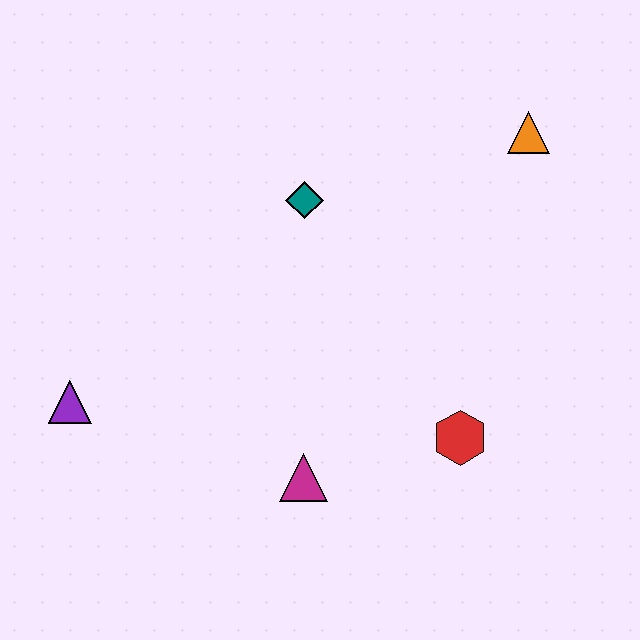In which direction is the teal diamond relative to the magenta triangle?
The teal diamond is above the magenta triangle.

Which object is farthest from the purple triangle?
The orange triangle is farthest from the purple triangle.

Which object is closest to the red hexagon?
The magenta triangle is closest to the red hexagon.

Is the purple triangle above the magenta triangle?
Yes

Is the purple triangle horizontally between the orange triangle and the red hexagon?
No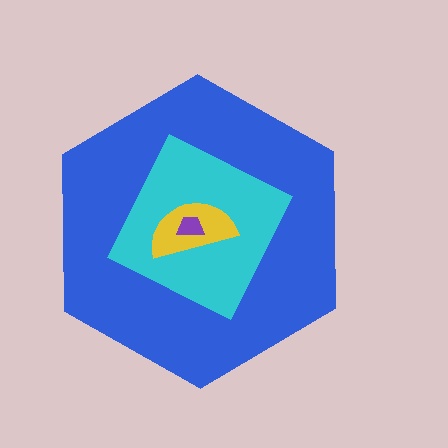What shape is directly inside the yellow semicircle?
The purple trapezoid.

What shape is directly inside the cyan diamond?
The yellow semicircle.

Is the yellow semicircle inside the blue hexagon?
Yes.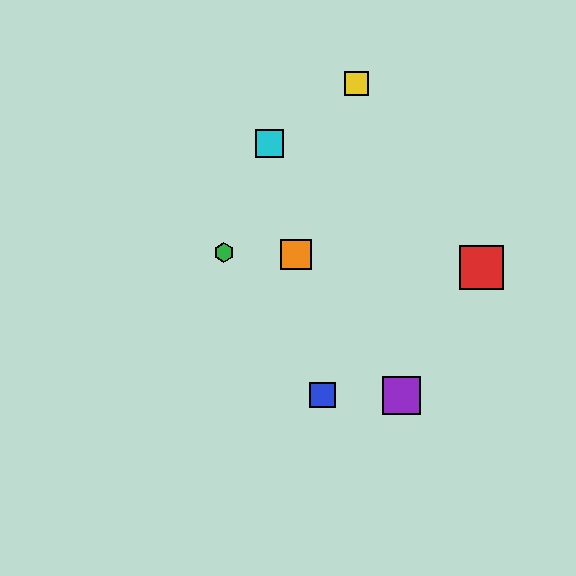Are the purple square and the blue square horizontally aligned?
Yes, both are at y≈395.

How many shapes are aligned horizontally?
2 shapes (the blue square, the purple square) are aligned horizontally.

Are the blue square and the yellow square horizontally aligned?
No, the blue square is at y≈395 and the yellow square is at y≈84.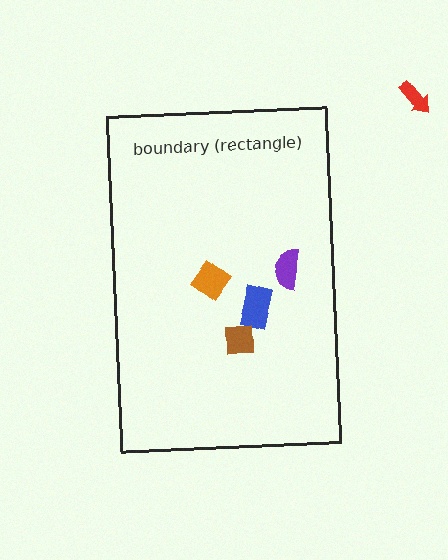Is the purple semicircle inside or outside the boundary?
Inside.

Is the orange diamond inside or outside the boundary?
Inside.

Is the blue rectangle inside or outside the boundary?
Inside.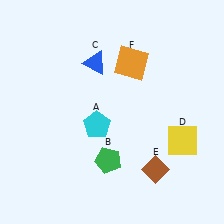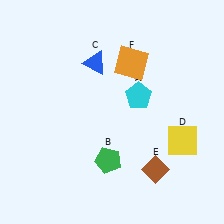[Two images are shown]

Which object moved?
The cyan pentagon (A) moved right.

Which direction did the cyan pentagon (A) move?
The cyan pentagon (A) moved right.